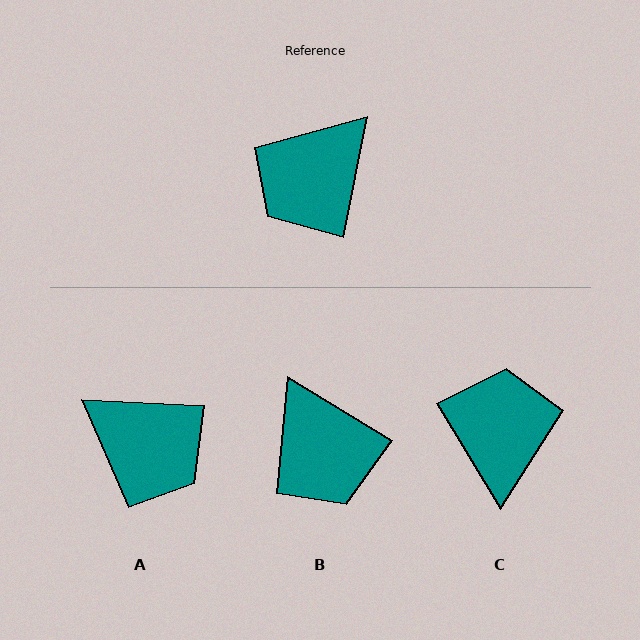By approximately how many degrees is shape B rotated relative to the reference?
Approximately 70 degrees counter-clockwise.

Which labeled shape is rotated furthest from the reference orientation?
C, about 137 degrees away.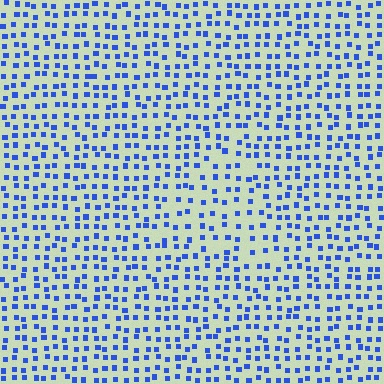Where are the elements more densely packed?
The elements are more densely packed outside the triangle boundary.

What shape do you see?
I see a triangle.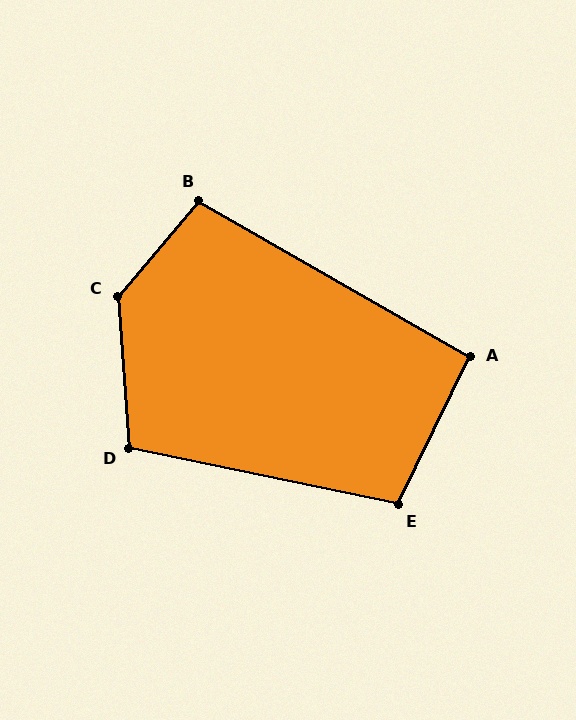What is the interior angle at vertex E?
Approximately 104 degrees (obtuse).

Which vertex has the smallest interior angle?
A, at approximately 94 degrees.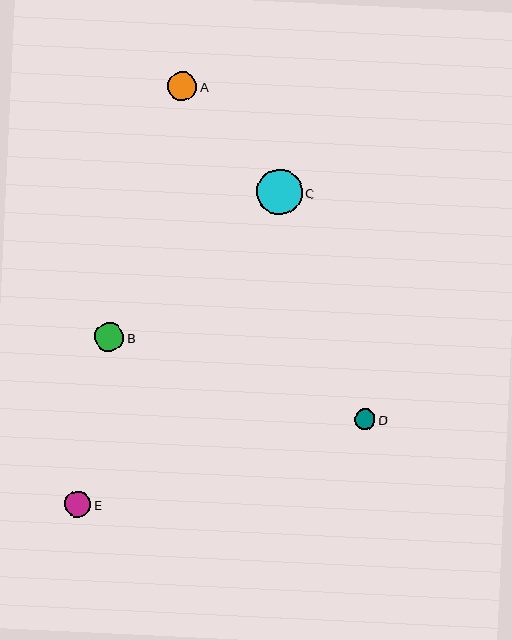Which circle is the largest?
Circle C is the largest with a size of approximately 46 pixels.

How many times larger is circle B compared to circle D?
Circle B is approximately 1.4 times the size of circle D.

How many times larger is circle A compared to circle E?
Circle A is approximately 1.1 times the size of circle E.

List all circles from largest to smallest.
From largest to smallest: C, A, B, E, D.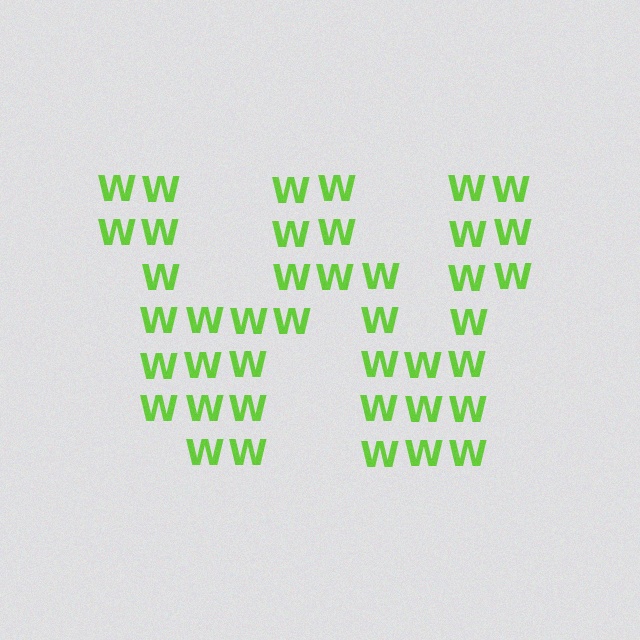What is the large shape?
The large shape is the letter W.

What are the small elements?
The small elements are letter W's.